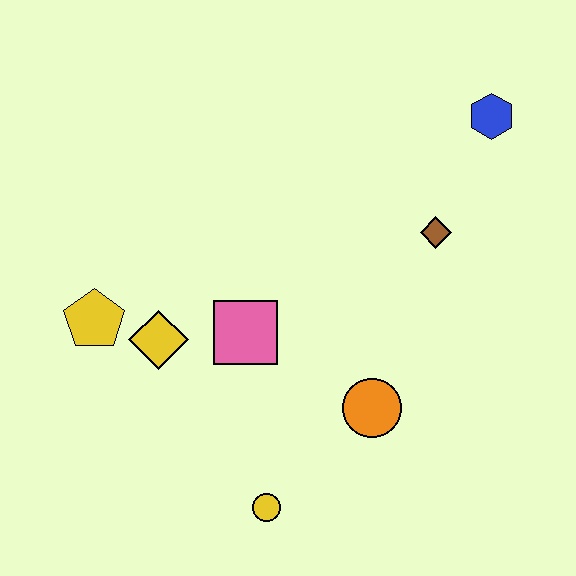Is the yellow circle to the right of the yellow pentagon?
Yes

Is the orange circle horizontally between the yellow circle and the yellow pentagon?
No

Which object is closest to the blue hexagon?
The brown diamond is closest to the blue hexagon.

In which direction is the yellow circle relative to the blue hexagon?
The yellow circle is below the blue hexagon.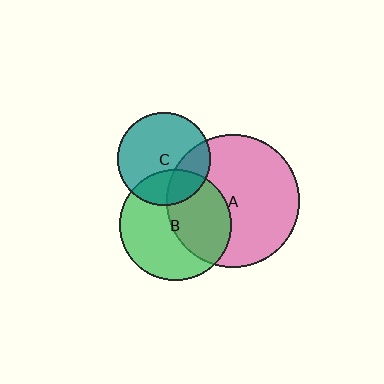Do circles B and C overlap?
Yes.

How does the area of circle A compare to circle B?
Approximately 1.4 times.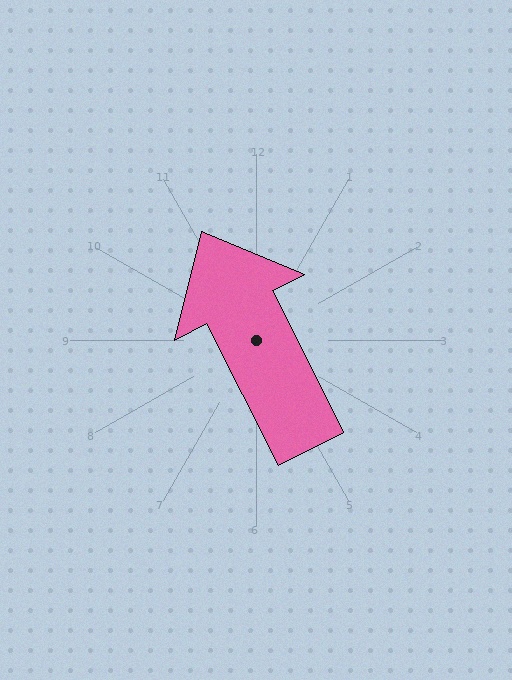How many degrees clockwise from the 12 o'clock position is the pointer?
Approximately 333 degrees.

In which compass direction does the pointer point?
Northwest.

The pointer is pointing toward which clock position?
Roughly 11 o'clock.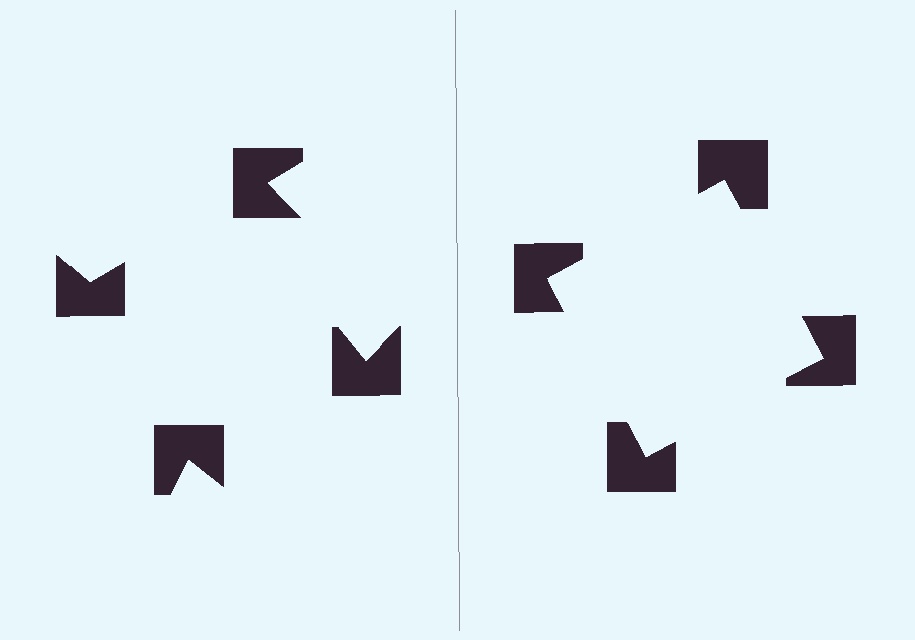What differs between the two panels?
The notched squares are positioned identically on both sides; only the wedge orientations differ. On the right they align to a square; on the left they are misaligned.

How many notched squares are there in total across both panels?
8 — 4 on each side.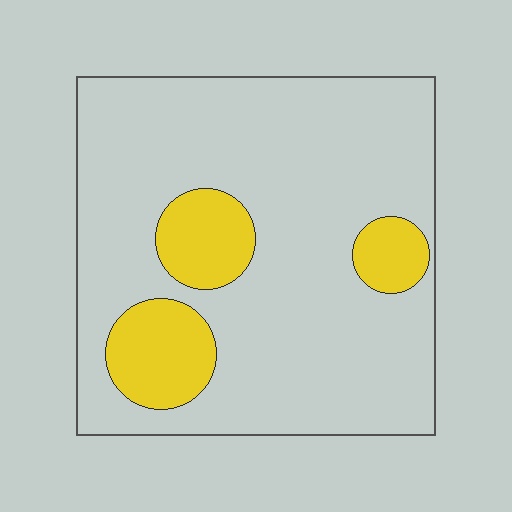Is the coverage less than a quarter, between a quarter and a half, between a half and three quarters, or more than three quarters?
Less than a quarter.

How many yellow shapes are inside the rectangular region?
3.